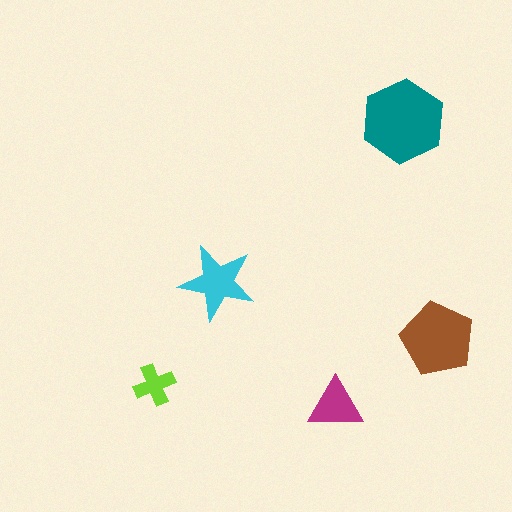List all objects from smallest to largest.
The lime cross, the magenta triangle, the cyan star, the brown pentagon, the teal hexagon.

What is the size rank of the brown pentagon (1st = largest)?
2nd.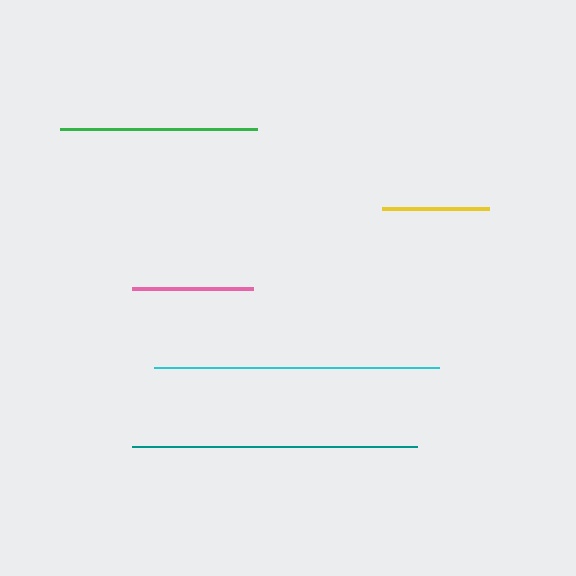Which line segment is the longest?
The teal line is the longest at approximately 285 pixels.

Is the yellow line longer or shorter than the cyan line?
The cyan line is longer than the yellow line.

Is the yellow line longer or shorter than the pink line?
The pink line is longer than the yellow line.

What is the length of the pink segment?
The pink segment is approximately 120 pixels long.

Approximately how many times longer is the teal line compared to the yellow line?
The teal line is approximately 2.7 times the length of the yellow line.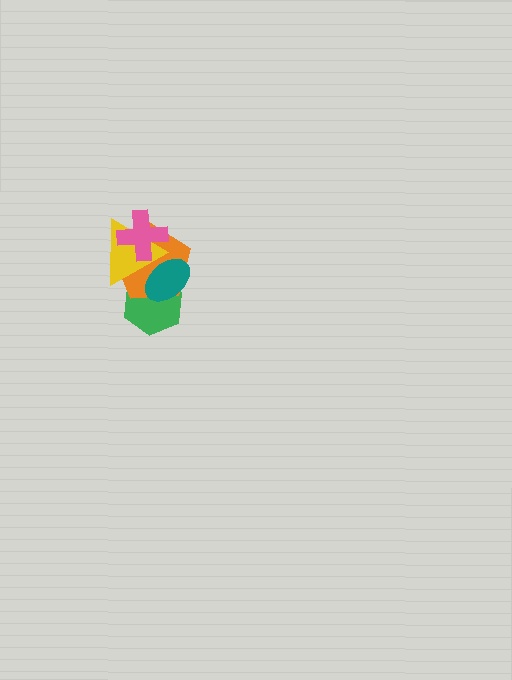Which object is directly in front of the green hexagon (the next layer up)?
The orange pentagon is directly in front of the green hexagon.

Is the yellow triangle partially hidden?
Yes, it is partially covered by another shape.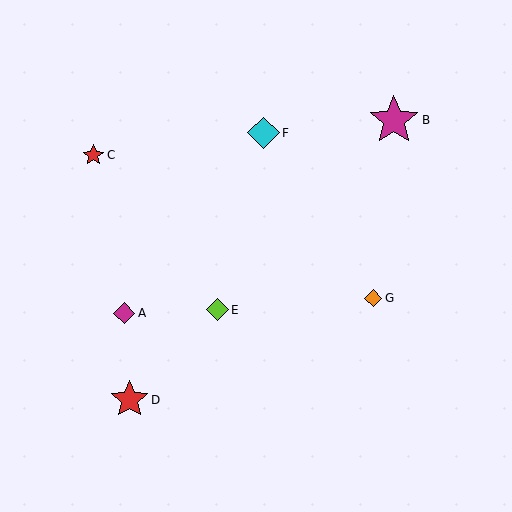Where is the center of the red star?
The center of the red star is at (129, 400).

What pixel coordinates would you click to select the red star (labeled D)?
Click at (129, 400) to select the red star D.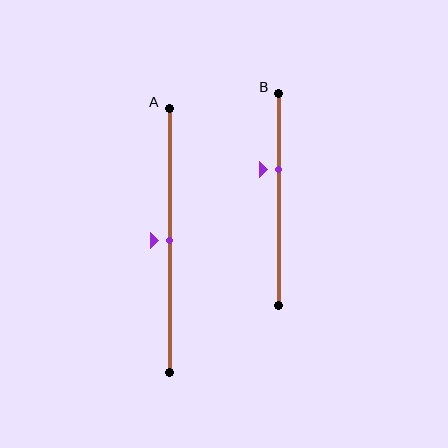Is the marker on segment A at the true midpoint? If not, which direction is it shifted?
Yes, the marker on segment A is at the true midpoint.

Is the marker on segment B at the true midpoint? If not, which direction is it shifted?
No, the marker on segment B is shifted upward by about 14% of the segment length.